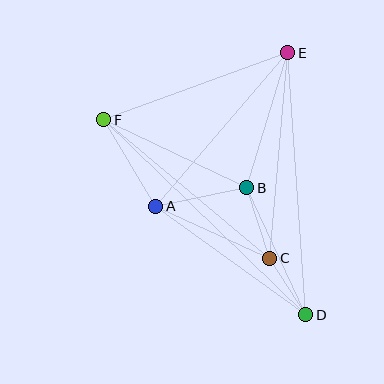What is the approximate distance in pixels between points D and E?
The distance between D and E is approximately 263 pixels.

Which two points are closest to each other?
Points C and D are closest to each other.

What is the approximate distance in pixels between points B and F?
The distance between B and F is approximately 159 pixels.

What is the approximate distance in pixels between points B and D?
The distance between B and D is approximately 140 pixels.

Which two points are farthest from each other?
Points D and F are farthest from each other.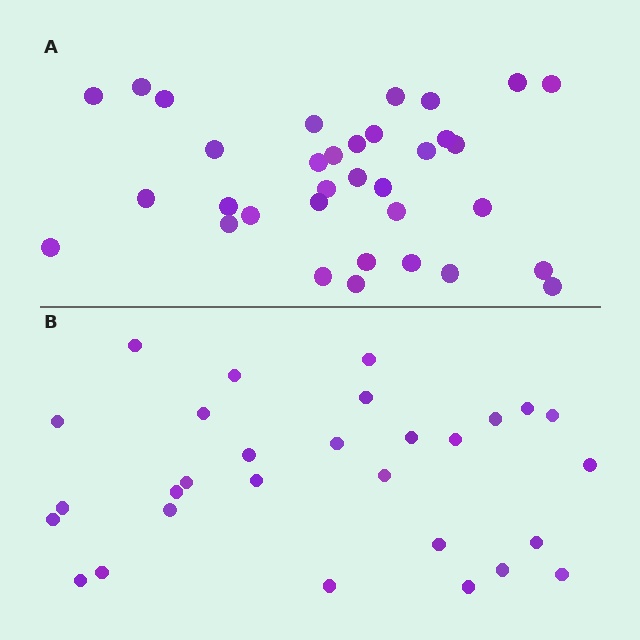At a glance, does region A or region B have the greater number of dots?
Region A (the top region) has more dots.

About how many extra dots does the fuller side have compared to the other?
Region A has about 5 more dots than region B.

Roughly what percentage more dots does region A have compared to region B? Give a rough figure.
About 15% more.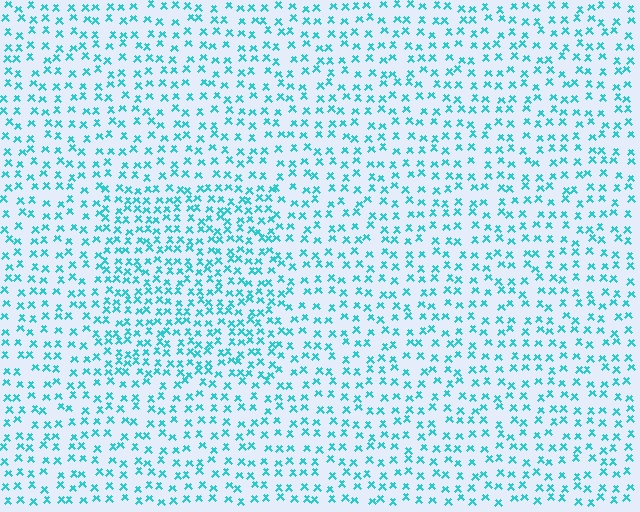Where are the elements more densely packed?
The elements are more densely packed inside the rectangle boundary.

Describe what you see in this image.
The image contains small cyan elements arranged at two different densities. A rectangle-shaped region is visible where the elements are more densely packed than the surrounding area.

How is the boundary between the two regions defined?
The boundary is defined by a change in element density (approximately 1.6x ratio). All elements are the same color, size, and shape.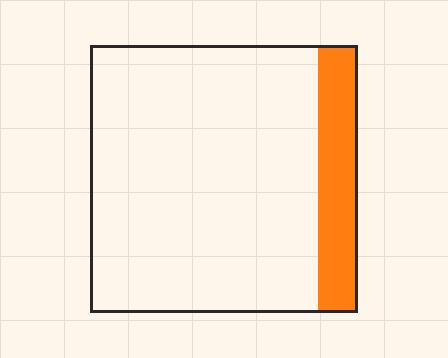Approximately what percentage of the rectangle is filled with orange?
Approximately 15%.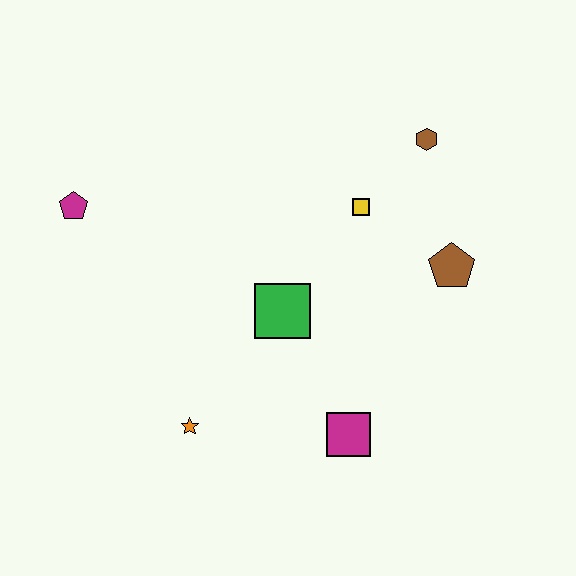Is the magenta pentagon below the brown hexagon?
Yes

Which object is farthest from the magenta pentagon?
The brown pentagon is farthest from the magenta pentagon.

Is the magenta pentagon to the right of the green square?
No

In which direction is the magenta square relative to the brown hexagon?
The magenta square is below the brown hexagon.